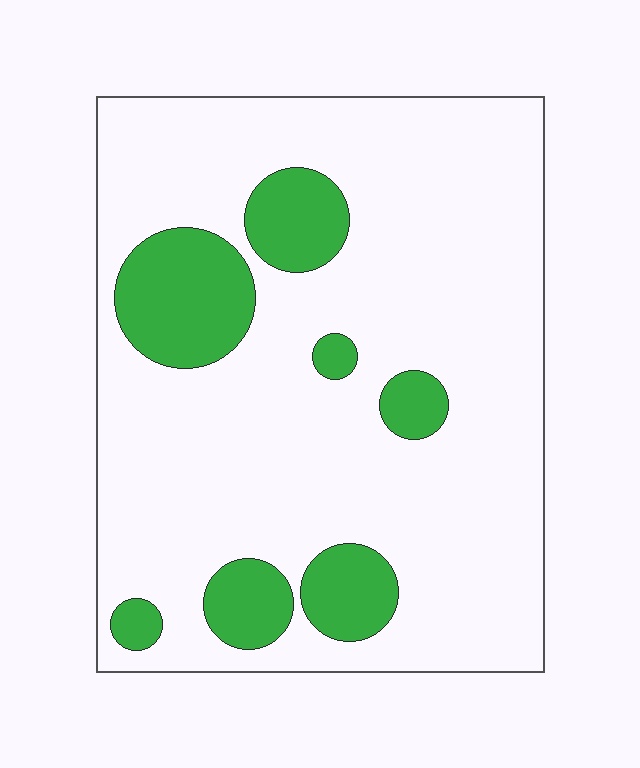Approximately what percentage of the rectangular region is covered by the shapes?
Approximately 20%.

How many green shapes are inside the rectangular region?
7.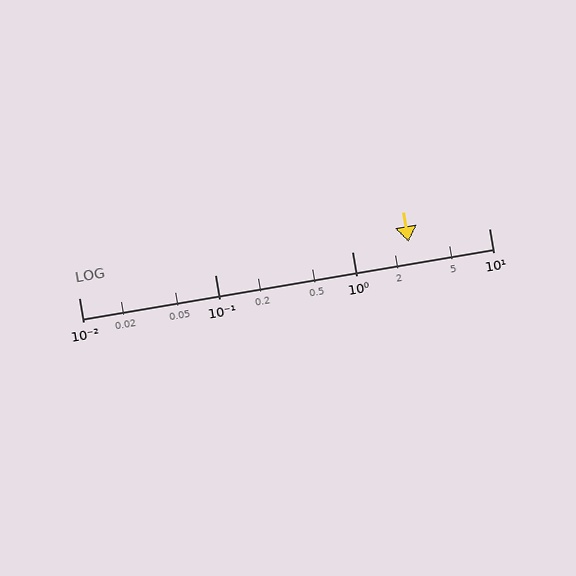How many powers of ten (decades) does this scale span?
The scale spans 3 decades, from 0.01 to 10.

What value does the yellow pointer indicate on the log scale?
The pointer indicates approximately 2.6.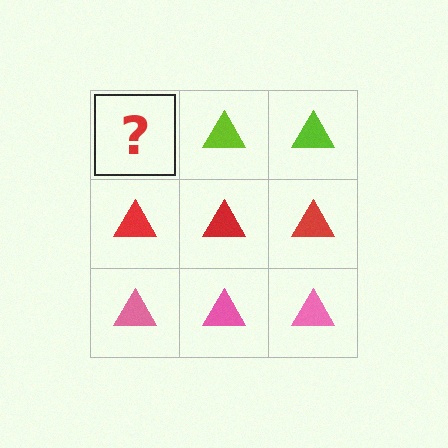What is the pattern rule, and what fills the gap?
The rule is that each row has a consistent color. The gap should be filled with a lime triangle.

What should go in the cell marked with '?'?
The missing cell should contain a lime triangle.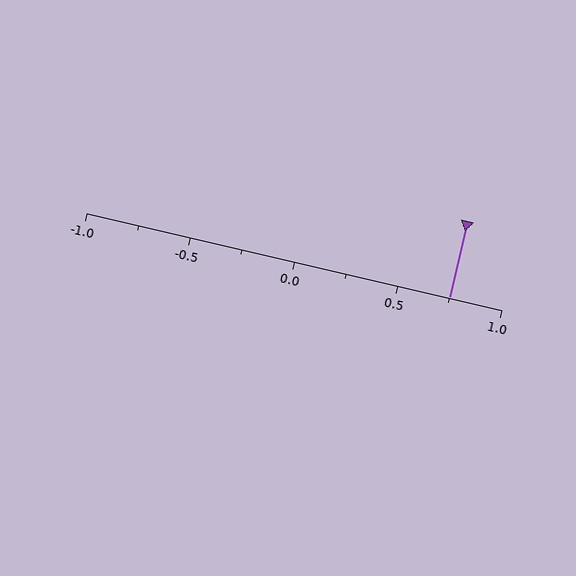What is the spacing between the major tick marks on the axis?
The major ticks are spaced 0.5 apart.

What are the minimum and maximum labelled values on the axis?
The axis runs from -1.0 to 1.0.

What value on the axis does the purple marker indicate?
The marker indicates approximately 0.75.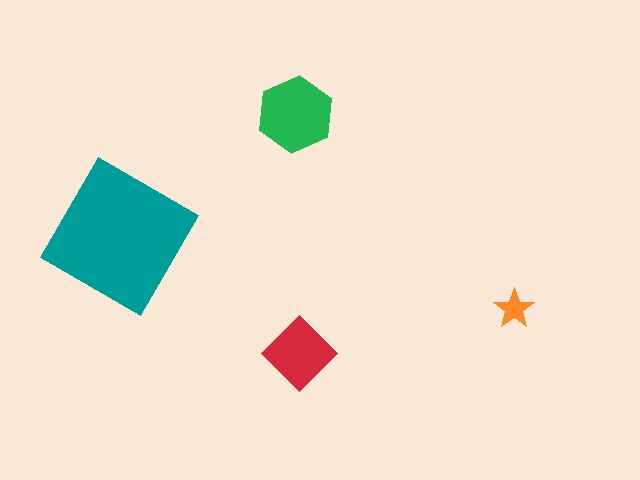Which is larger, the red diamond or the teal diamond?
The teal diamond.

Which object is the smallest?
The orange star.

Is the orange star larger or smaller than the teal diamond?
Smaller.